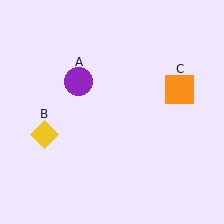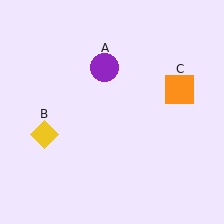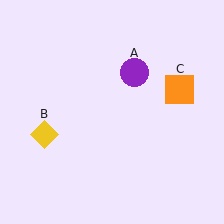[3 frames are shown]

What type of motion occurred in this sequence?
The purple circle (object A) rotated clockwise around the center of the scene.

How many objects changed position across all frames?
1 object changed position: purple circle (object A).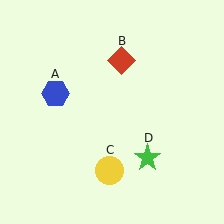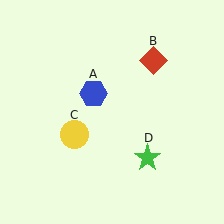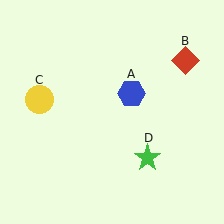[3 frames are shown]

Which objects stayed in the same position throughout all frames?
Green star (object D) remained stationary.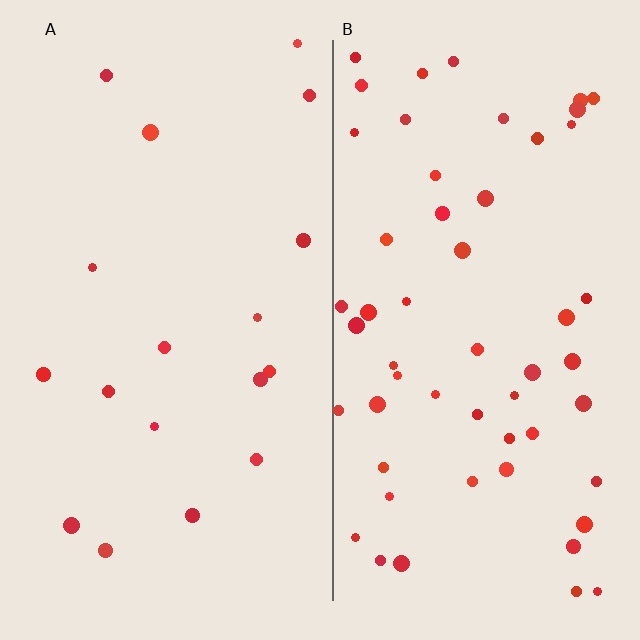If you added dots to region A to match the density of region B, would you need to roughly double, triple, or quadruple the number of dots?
Approximately triple.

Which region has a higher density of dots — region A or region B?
B (the right).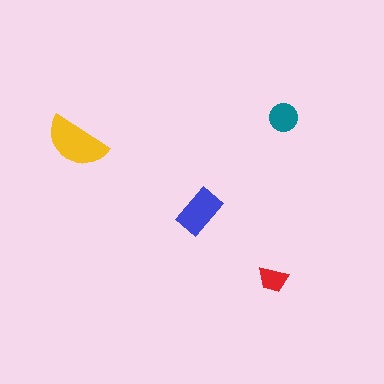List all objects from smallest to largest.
The red trapezoid, the teal circle, the blue rectangle, the yellow semicircle.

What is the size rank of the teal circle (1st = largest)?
3rd.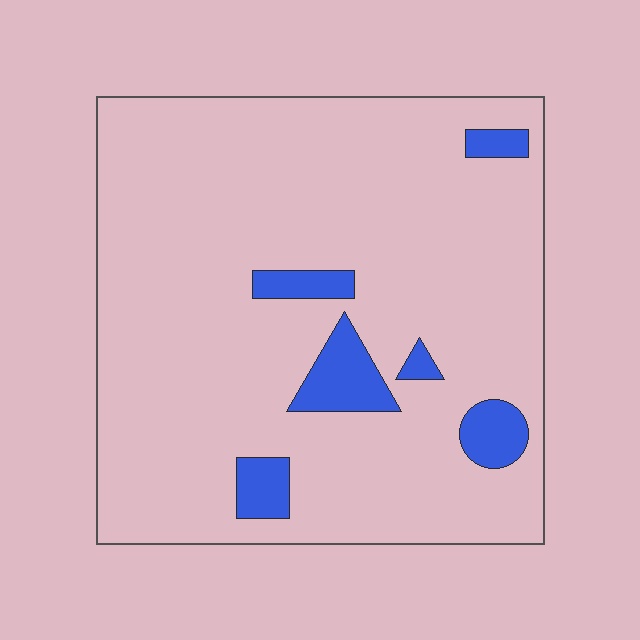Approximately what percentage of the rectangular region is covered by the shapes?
Approximately 10%.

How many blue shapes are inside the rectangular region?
6.